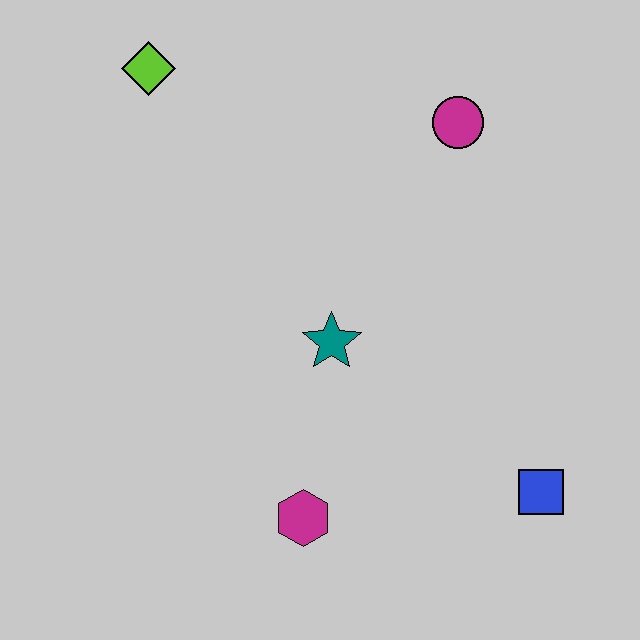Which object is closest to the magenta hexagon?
The teal star is closest to the magenta hexagon.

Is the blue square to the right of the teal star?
Yes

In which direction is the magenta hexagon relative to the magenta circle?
The magenta hexagon is below the magenta circle.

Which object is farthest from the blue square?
The lime diamond is farthest from the blue square.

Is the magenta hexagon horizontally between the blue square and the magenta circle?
No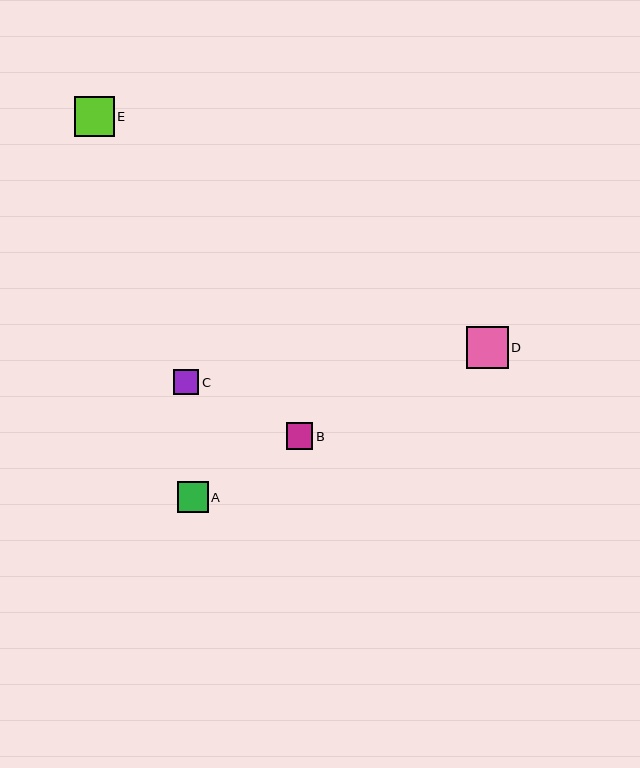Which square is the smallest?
Square C is the smallest with a size of approximately 25 pixels.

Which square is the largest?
Square D is the largest with a size of approximately 42 pixels.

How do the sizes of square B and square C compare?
Square B and square C are approximately the same size.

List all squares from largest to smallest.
From largest to smallest: D, E, A, B, C.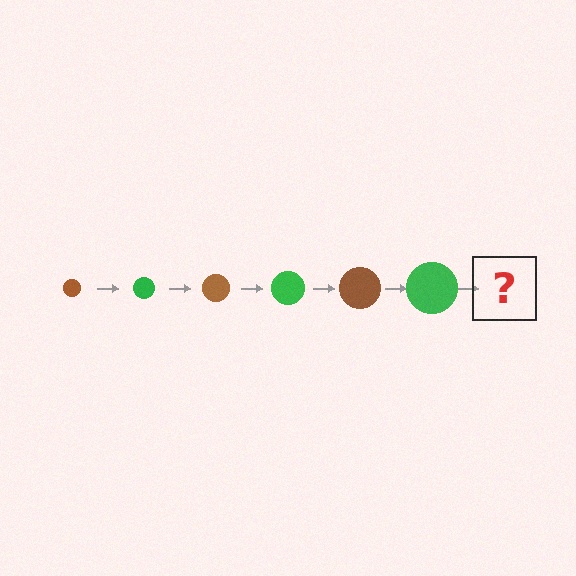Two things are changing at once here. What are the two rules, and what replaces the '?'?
The two rules are that the circle grows larger each step and the color cycles through brown and green. The '?' should be a brown circle, larger than the previous one.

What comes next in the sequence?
The next element should be a brown circle, larger than the previous one.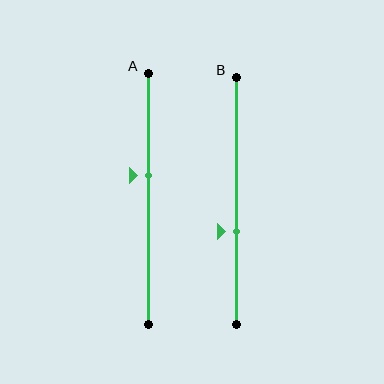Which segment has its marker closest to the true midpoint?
Segment A has its marker closest to the true midpoint.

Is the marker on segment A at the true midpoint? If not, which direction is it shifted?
No, the marker on segment A is shifted upward by about 9% of the segment length.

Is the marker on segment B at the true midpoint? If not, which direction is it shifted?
No, the marker on segment B is shifted downward by about 13% of the segment length.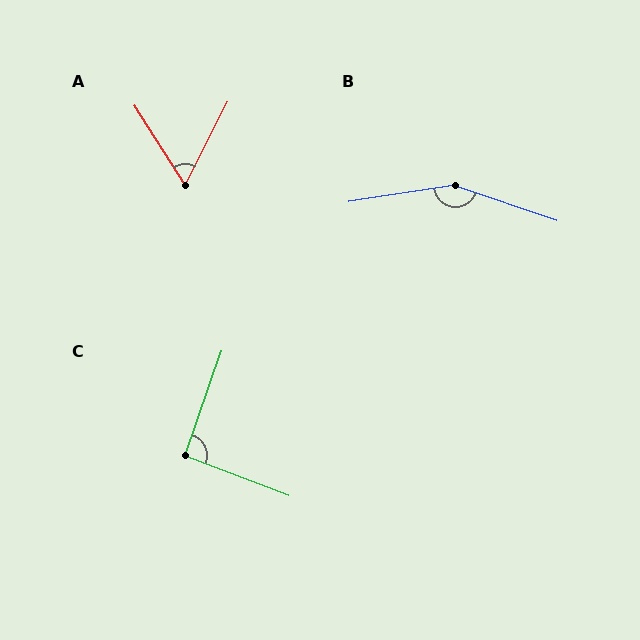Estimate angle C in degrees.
Approximately 91 degrees.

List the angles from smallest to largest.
A (60°), C (91°), B (153°).